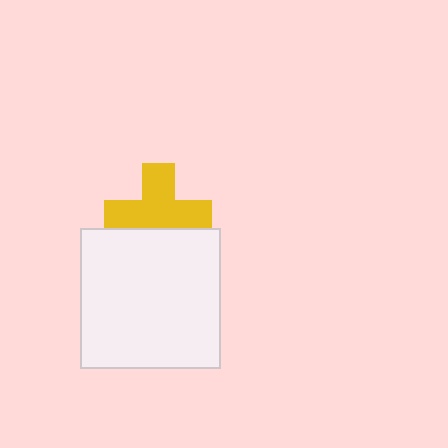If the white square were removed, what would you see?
You would see the complete yellow cross.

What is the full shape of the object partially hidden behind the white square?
The partially hidden object is a yellow cross.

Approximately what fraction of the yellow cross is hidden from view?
Roughly 31% of the yellow cross is hidden behind the white square.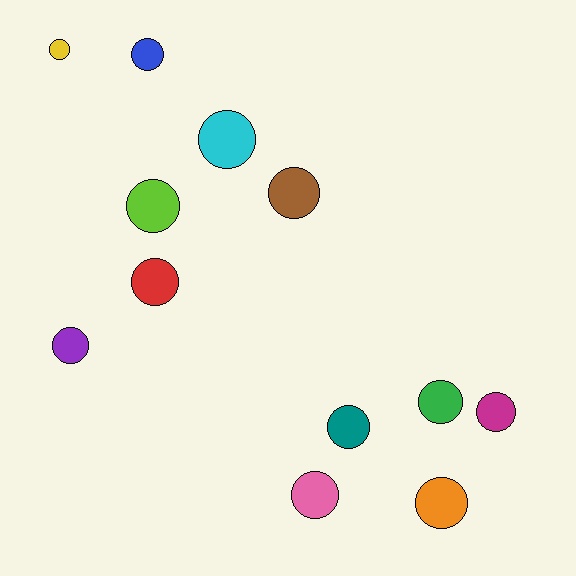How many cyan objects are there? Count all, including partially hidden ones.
There is 1 cyan object.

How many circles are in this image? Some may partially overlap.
There are 12 circles.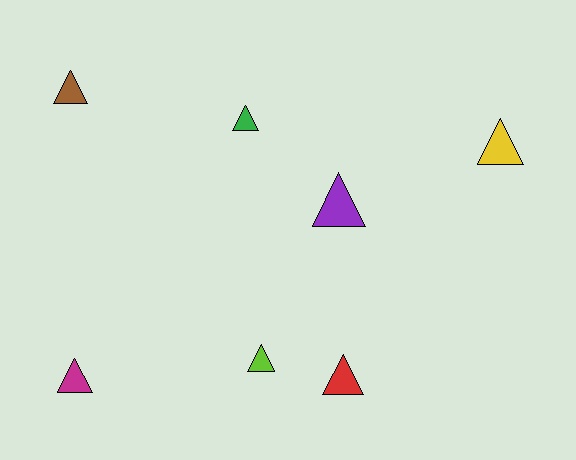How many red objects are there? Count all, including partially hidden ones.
There is 1 red object.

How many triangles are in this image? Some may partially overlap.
There are 7 triangles.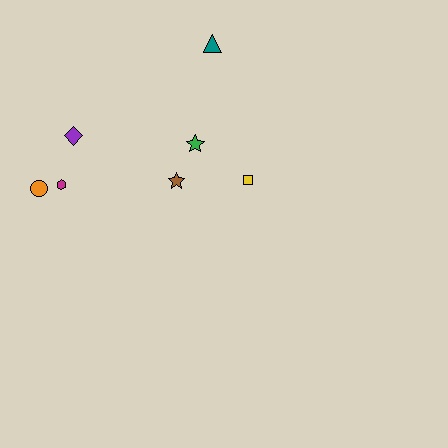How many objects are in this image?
There are 7 objects.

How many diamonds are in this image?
There is 1 diamond.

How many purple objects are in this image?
There is 1 purple object.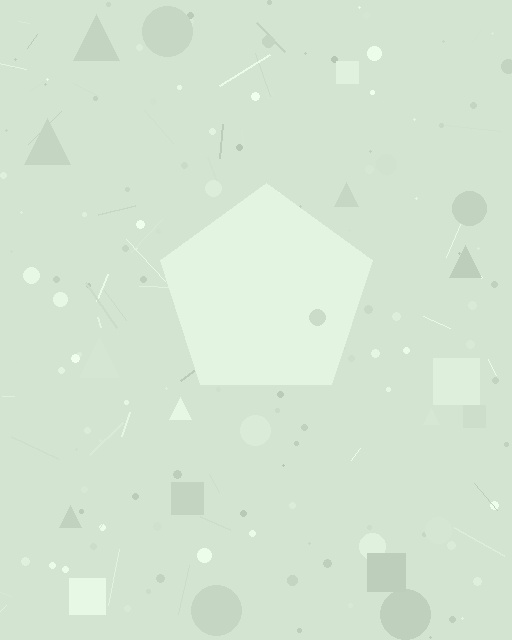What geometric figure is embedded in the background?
A pentagon is embedded in the background.